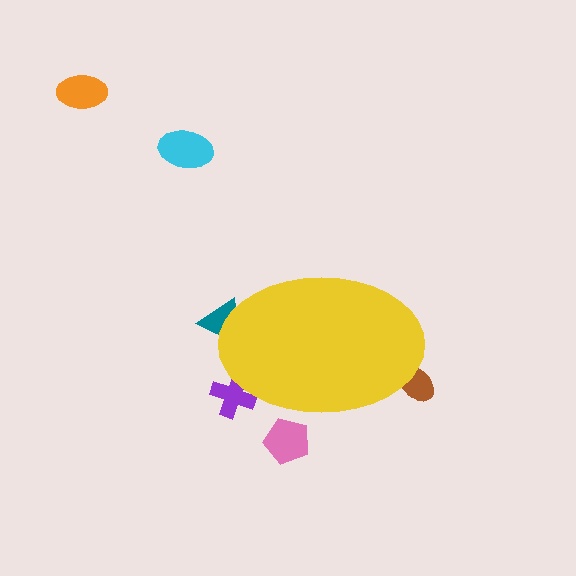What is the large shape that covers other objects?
A yellow ellipse.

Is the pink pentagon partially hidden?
Yes, the pink pentagon is partially hidden behind the yellow ellipse.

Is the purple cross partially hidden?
Yes, the purple cross is partially hidden behind the yellow ellipse.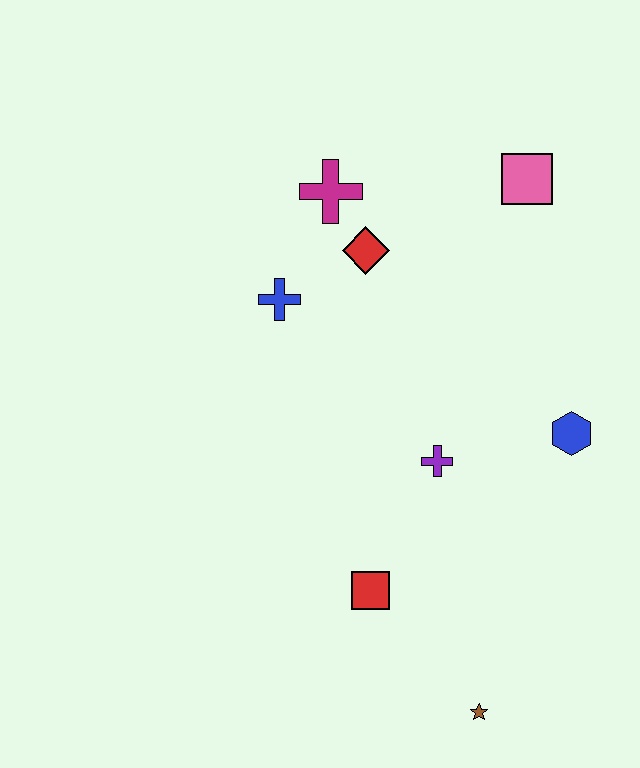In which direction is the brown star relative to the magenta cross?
The brown star is below the magenta cross.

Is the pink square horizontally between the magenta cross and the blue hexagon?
Yes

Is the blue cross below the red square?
No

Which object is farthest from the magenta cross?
The brown star is farthest from the magenta cross.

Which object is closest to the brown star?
The red square is closest to the brown star.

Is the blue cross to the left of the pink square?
Yes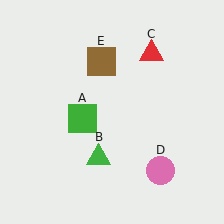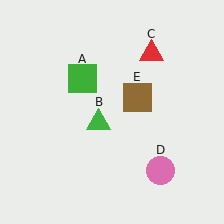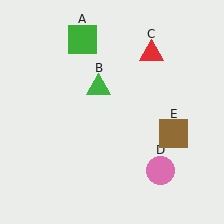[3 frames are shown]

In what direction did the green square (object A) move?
The green square (object A) moved up.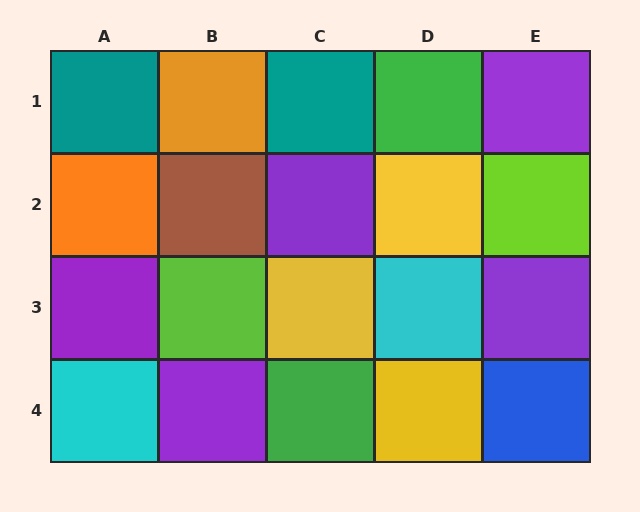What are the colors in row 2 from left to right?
Orange, brown, purple, yellow, lime.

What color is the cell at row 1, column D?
Green.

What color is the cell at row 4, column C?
Green.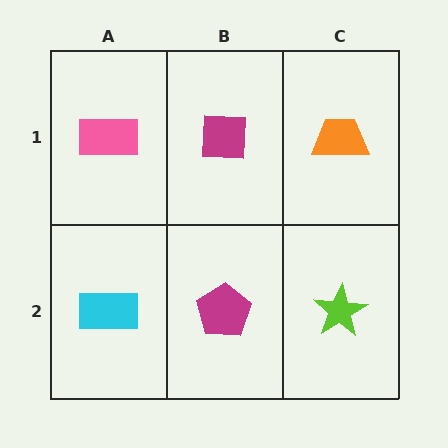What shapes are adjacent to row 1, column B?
A magenta pentagon (row 2, column B), a pink rectangle (row 1, column A), an orange trapezoid (row 1, column C).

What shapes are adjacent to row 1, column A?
A cyan rectangle (row 2, column A), a magenta square (row 1, column B).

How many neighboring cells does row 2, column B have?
3.